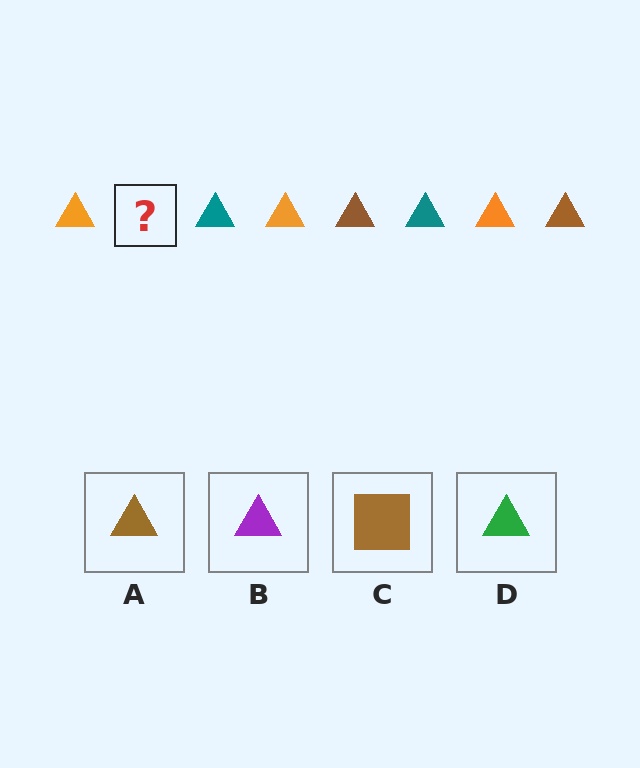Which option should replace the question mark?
Option A.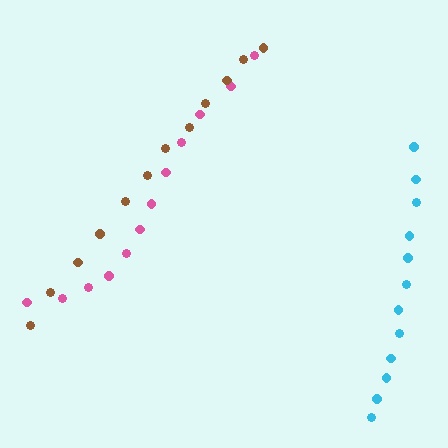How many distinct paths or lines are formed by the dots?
There are 3 distinct paths.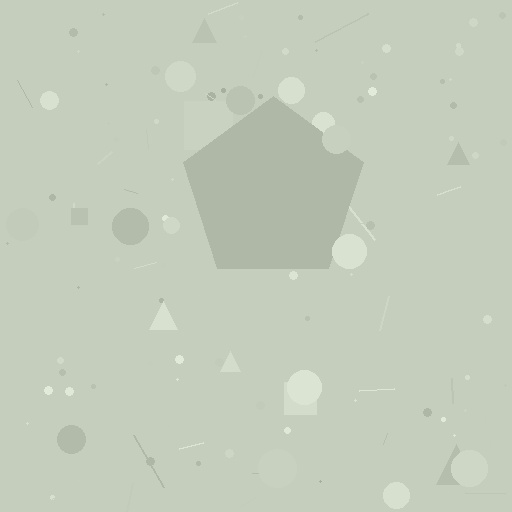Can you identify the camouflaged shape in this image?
The camouflaged shape is a pentagon.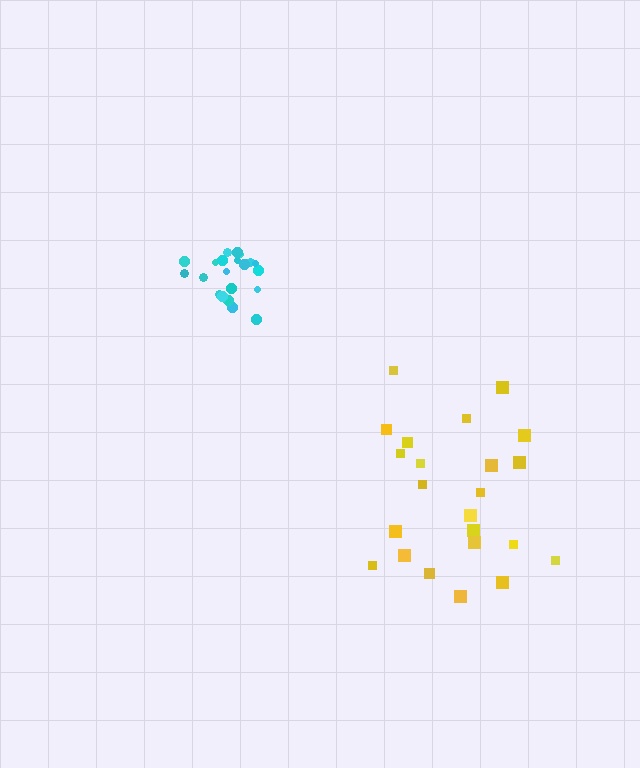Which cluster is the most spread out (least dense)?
Yellow.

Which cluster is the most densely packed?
Cyan.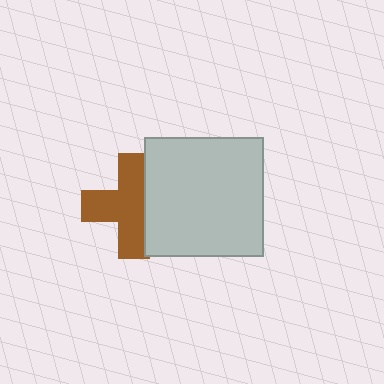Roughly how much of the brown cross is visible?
Most of it is visible (roughly 68%).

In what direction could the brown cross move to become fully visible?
The brown cross could move left. That would shift it out from behind the light gray square entirely.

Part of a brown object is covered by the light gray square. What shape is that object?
It is a cross.